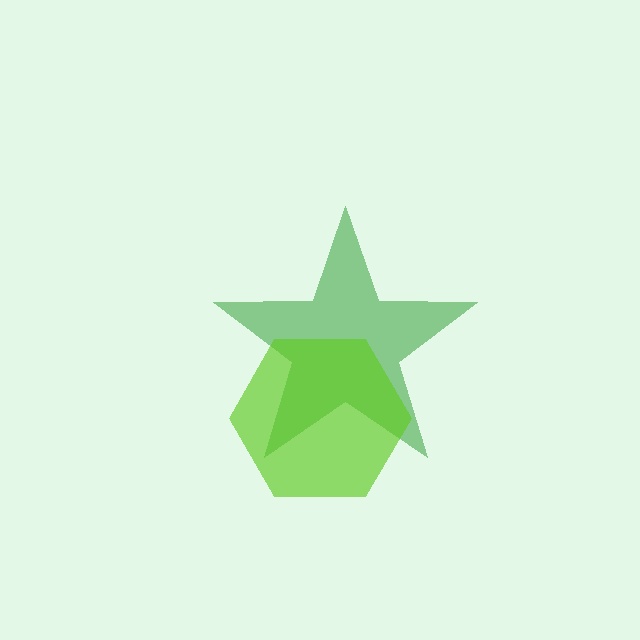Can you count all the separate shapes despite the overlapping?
Yes, there are 2 separate shapes.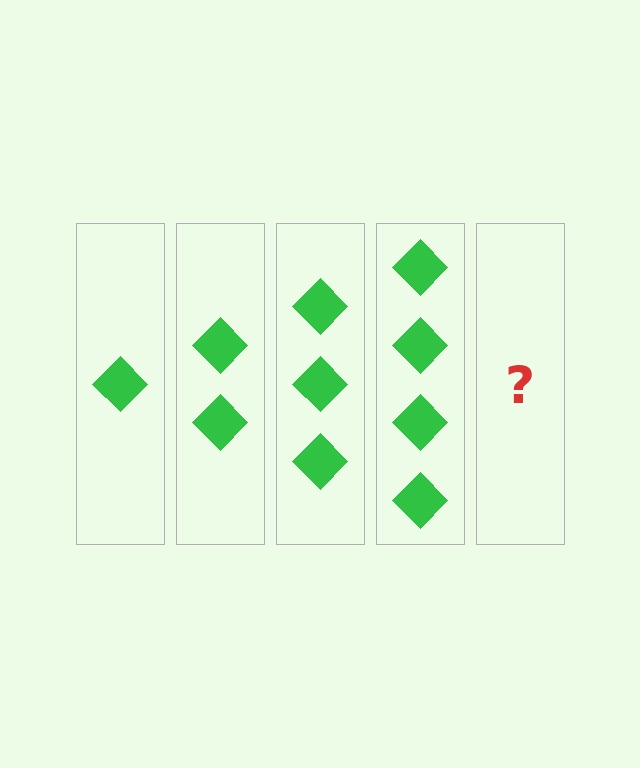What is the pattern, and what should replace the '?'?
The pattern is that each step adds one more diamond. The '?' should be 5 diamonds.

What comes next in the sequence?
The next element should be 5 diamonds.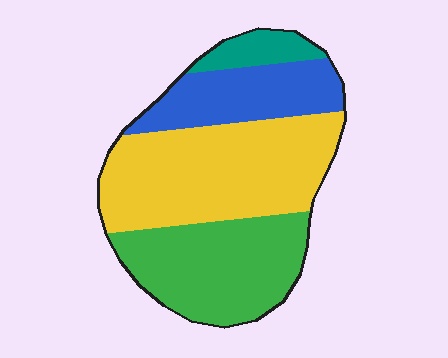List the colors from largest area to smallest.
From largest to smallest: yellow, green, blue, teal.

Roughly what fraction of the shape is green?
Green takes up about one third (1/3) of the shape.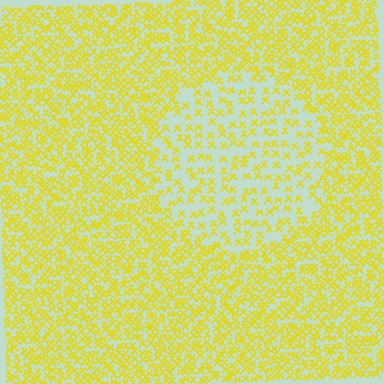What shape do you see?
I see a circle.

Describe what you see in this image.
The image contains small yellow elements arranged at two different densities. A circle-shaped region is visible where the elements are less densely packed than the surrounding area.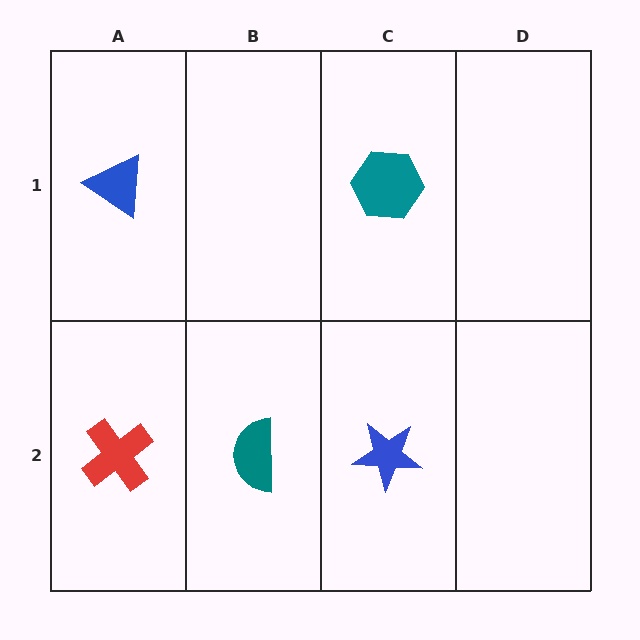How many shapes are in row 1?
2 shapes.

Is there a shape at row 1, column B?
No, that cell is empty.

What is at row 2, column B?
A teal semicircle.